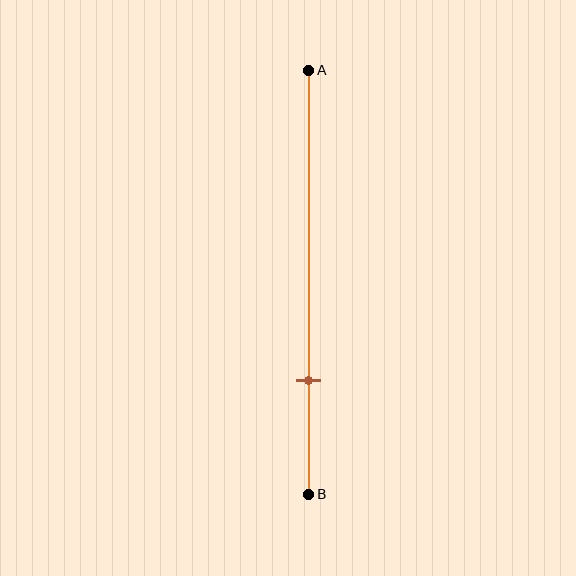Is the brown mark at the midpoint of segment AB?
No, the mark is at about 75% from A, not at the 50% midpoint.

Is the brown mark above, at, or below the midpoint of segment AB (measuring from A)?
The brown mark is below the midpoint of segment AB.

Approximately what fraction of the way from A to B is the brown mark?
The brown mark is approximately 75% of the way from A to B.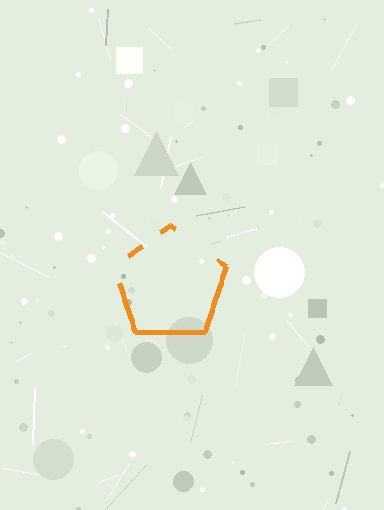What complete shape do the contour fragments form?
The contour fragments form a pentagon.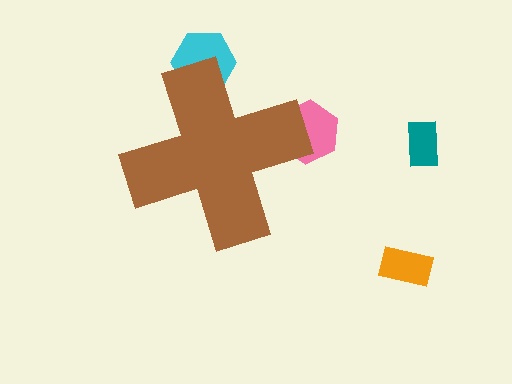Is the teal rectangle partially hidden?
No, the teal rectangle is fully visible.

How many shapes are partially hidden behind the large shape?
2 shapes are partially hidden.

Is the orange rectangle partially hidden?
No, the orange rectangle is fully visible.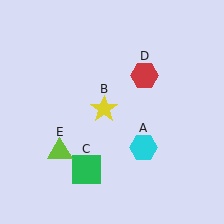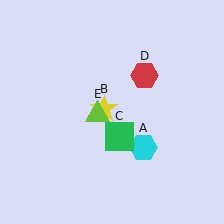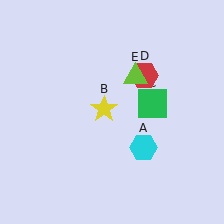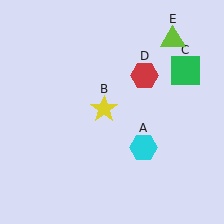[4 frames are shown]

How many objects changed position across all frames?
2 objects changed position: green square (object C), lime triangle (object E).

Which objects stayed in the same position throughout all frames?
Cyan hexagon (object A) and yellow star (object B) and red hexagon (object D) remained stationary.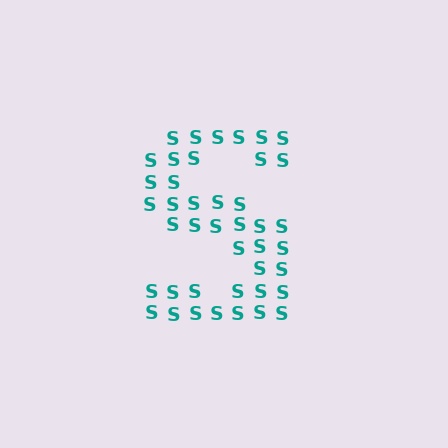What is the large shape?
The large shape is the letter S.